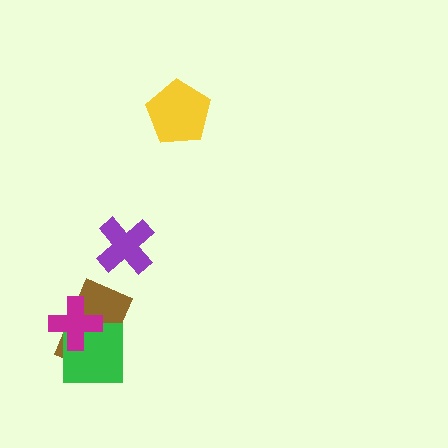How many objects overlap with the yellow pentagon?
0 objects overlap with the yellow pentagon.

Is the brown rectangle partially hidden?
Yes, it is partially covered by another shape.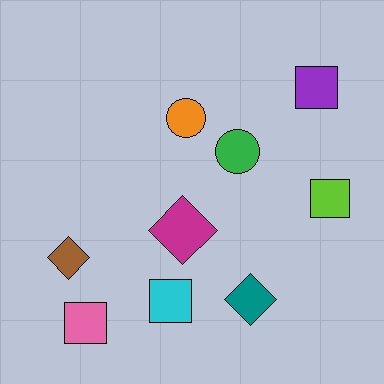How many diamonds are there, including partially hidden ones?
There are 3 diamonds.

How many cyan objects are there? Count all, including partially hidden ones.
There is 1 cyan object.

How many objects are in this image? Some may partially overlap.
There are 9 objects.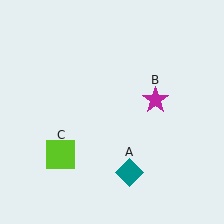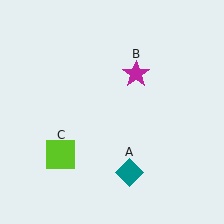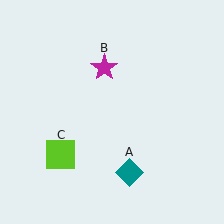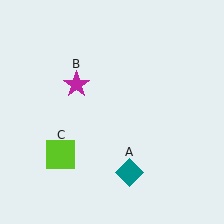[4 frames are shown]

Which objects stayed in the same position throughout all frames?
Teal diamond (object A) and lime square (object C) remained stationary.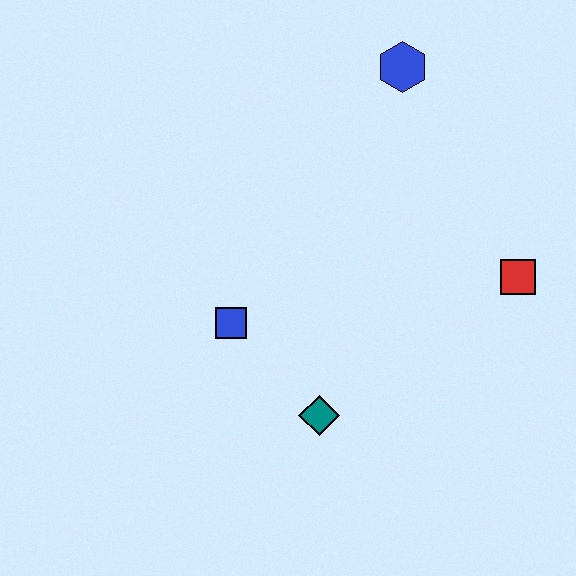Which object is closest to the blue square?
The teal diamond is closest to the blue square.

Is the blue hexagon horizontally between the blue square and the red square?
Yes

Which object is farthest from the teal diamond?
The blue hexagon is farthest from the teal diamond.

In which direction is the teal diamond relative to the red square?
The teal diamond is to the left of the red square.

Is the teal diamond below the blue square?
Yes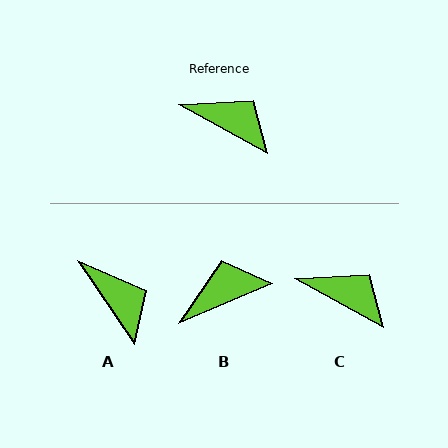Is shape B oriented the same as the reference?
No, it is off by about 52 degrees.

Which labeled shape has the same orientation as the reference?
C.